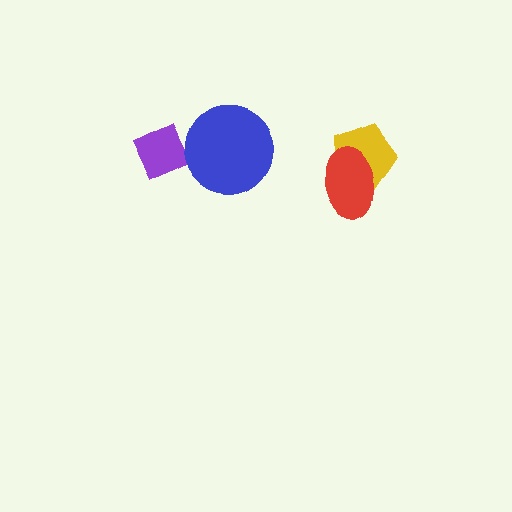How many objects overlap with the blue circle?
0 objects overlap with the blue circle.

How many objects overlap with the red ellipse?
1 object overlaps with the red ellipse.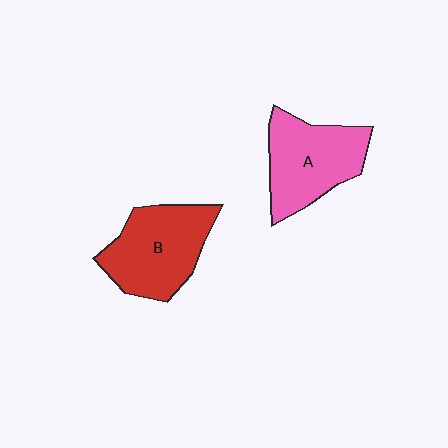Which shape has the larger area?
Shape B (red).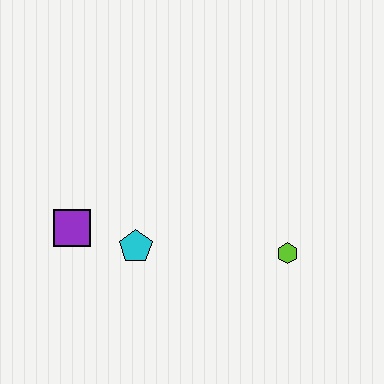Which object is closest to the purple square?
The cyan pentagon is closest to the purple square.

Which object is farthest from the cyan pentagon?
The lime hexagon is farthest from the cyan pentagon.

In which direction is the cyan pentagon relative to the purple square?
The cyan pentagon is to the right of the purple square.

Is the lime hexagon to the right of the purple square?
Yes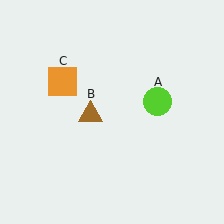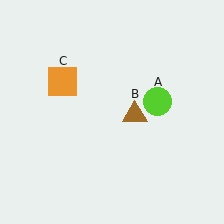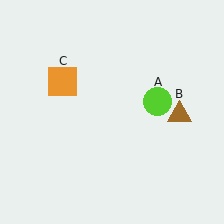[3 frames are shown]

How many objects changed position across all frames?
1 object changed position: brown triangle (object B).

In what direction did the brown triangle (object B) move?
The brown triangle (object B) moved right.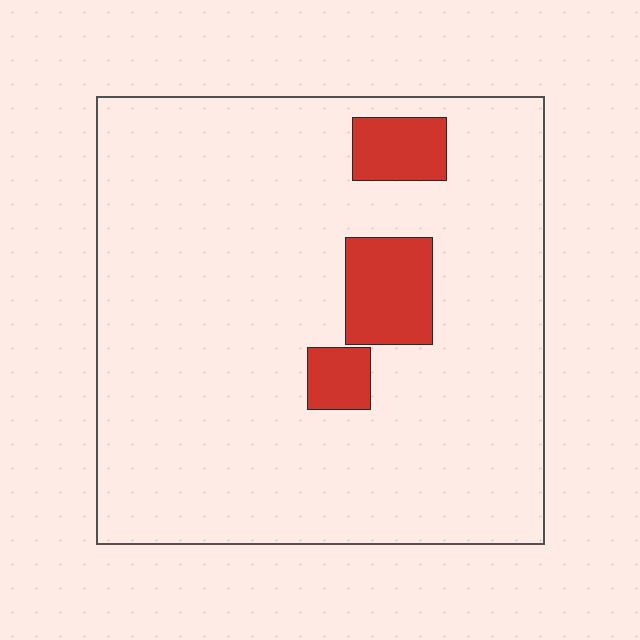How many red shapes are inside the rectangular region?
3.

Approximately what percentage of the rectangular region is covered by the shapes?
Approximately 10%.